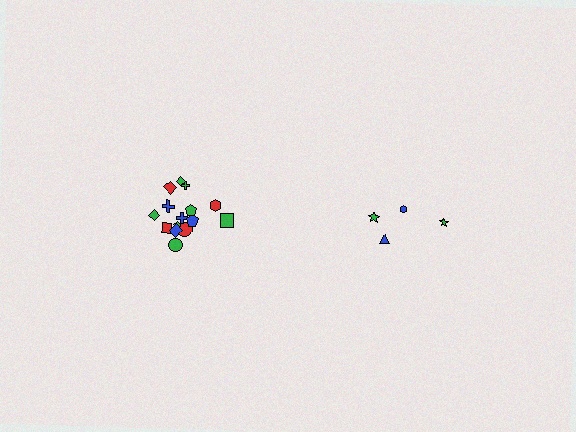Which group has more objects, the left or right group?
The left group.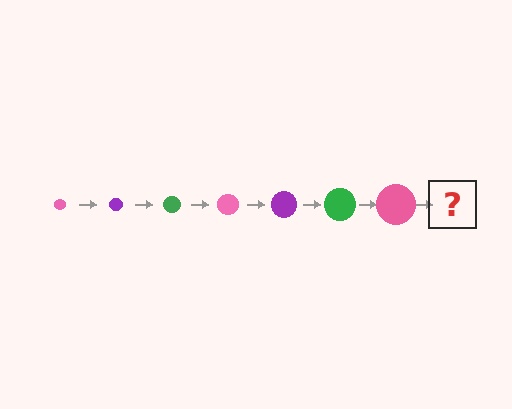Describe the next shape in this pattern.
It should be a purple circle, larger than the previous one.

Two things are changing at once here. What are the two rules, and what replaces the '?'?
The two rules are that the circle grows larger each step and the color cycles through pink, purple, and green. The '?' should be a purple circle, larger than the previous one.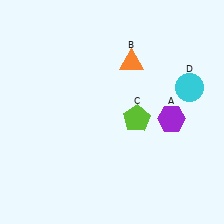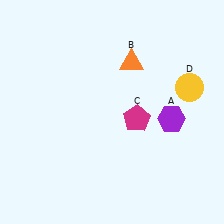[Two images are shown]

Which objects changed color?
C changed from lime to magenta. D changed from cyan to yellow.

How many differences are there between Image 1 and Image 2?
There are 2 differences between the two images.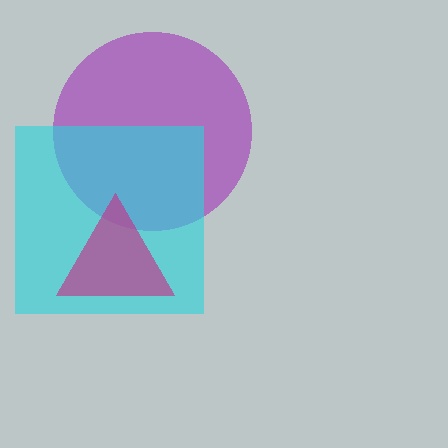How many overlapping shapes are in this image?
There are 3 overlapping shapes in the image.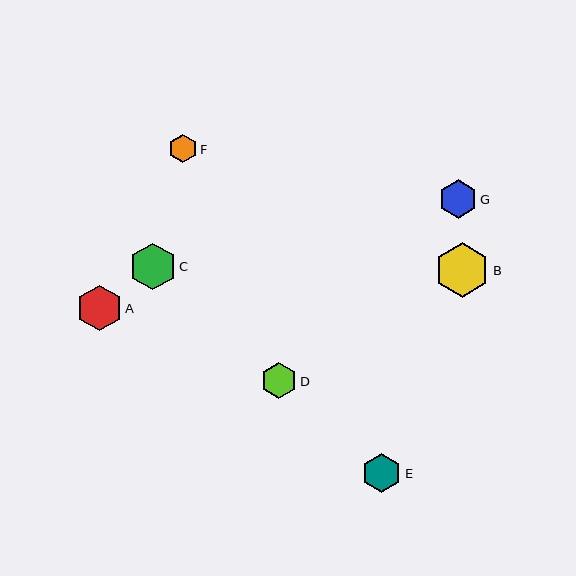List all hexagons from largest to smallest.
From largest to smallest: B, C, A, E, G, D, F.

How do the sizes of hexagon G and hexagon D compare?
Hexagon G and hexagon D are approximately the same size.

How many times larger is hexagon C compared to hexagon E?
Hexagon C is approximately 1.2 times the size of hexagon E.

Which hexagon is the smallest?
Hexagon F is the smallest with a size of approximately 28 pixels.